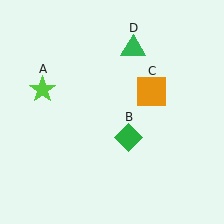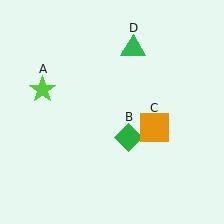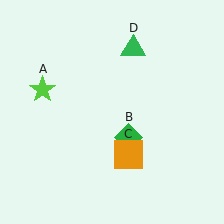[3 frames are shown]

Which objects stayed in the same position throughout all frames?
Lime star (object A) and green diamond (object B) and green triangle (object D) remained stationary.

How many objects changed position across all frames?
1 object changed position: orange square (object C).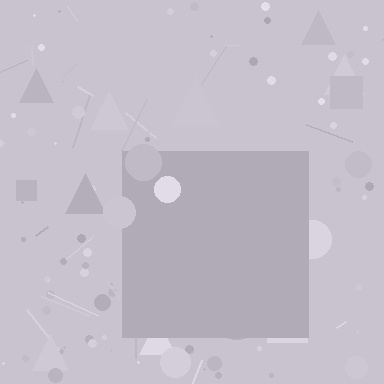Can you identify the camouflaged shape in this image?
The camouflaged shape is a square.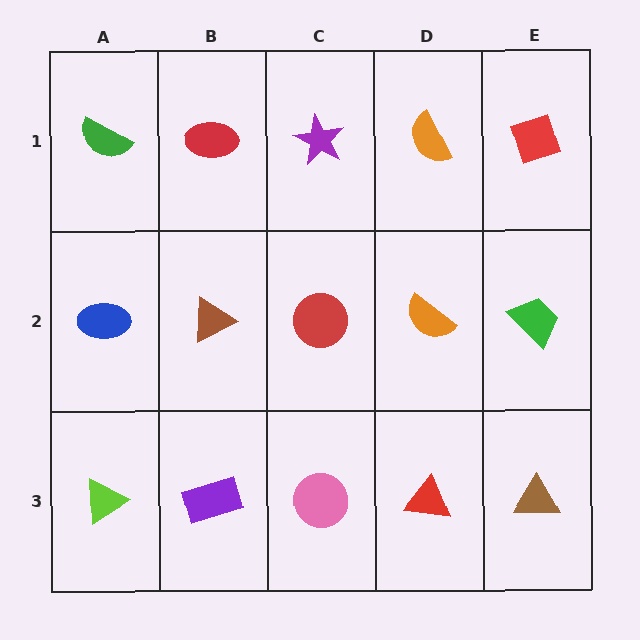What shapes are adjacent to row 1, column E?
A green trapezoid (row 2, column E), an orange semicircle (row 1, column D).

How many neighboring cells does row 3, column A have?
2.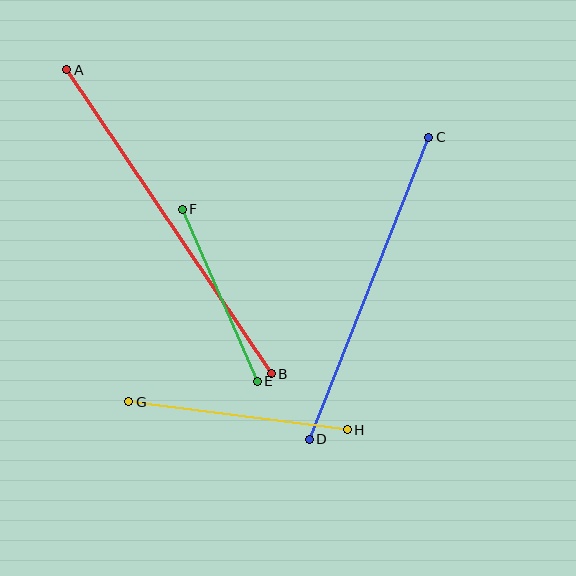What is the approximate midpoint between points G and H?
The midpoint is at approximately (238, 416) pixels.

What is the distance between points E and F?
The distance is approximately 188 pixels.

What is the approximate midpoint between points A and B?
The midpoint is at approximately (169, 222) pixels.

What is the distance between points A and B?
The distance is approximately 367 pixels.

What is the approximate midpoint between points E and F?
The midpoint is at approximately (220, 295) pixels.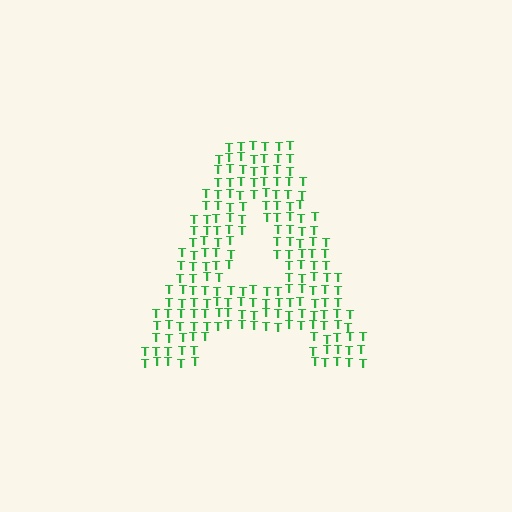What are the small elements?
The small elements are letter T's.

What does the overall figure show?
The overall figure shows the letter A.